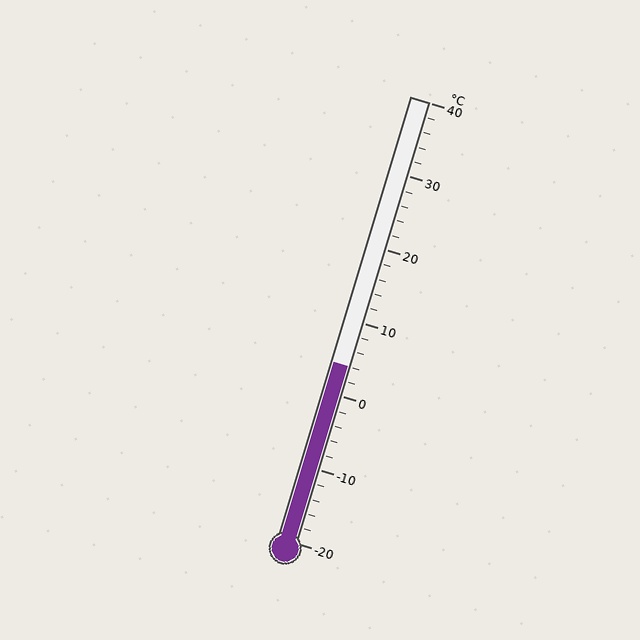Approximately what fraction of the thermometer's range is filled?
The thermometer is filled to approximately 40% of its range.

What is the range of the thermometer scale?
The thermometer scale ranges from -20°C to 40°C.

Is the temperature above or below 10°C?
The temperature is below 10°C.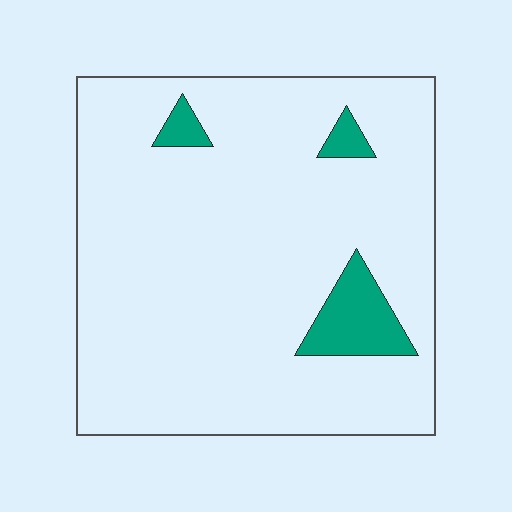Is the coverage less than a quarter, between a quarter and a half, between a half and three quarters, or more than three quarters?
Less than a quarter.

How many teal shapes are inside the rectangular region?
3.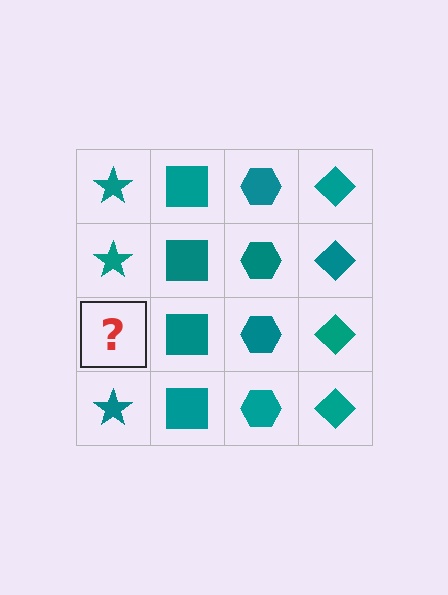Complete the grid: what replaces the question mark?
The question mark should be replaced with a teal star.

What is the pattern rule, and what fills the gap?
The rule is that each column has a consistent shape. The gap should be filled with a teal star.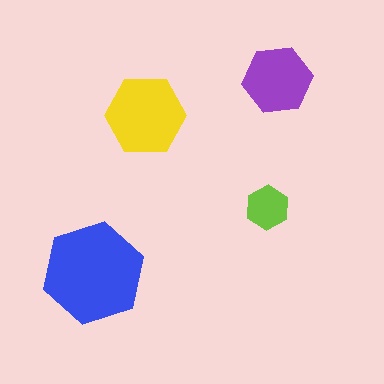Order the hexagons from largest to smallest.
the blue one, the yellow one, the purple one, the lime one.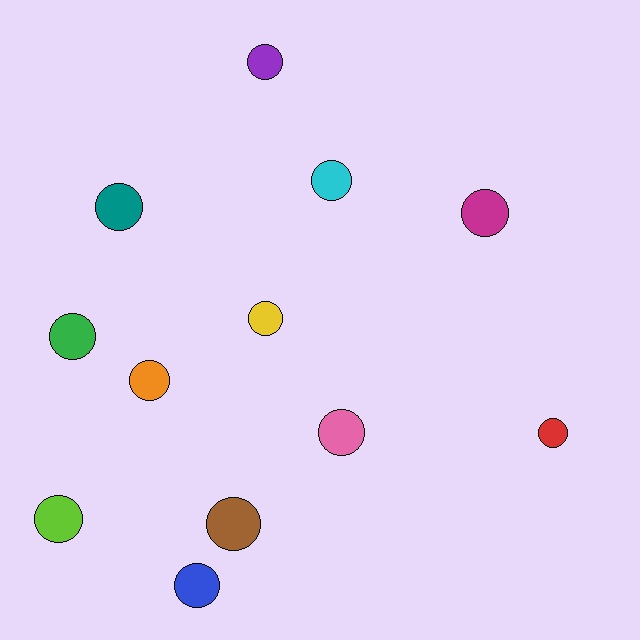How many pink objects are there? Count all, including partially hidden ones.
There is 1 pink object.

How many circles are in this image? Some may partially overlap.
There are 12 circles.